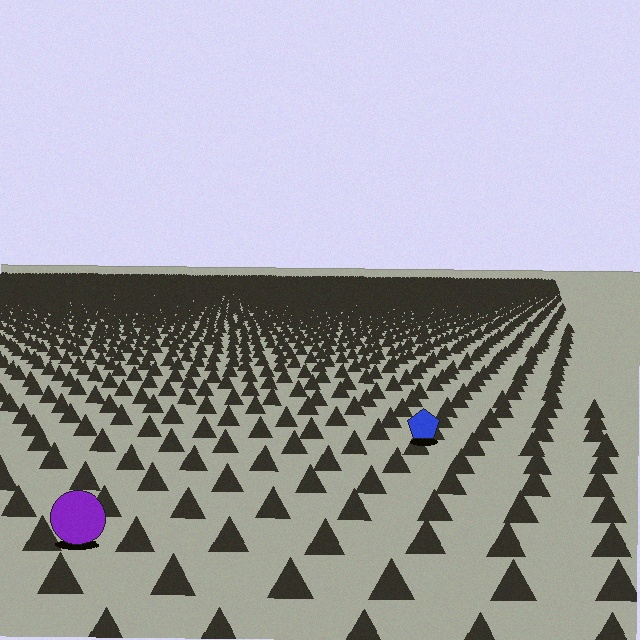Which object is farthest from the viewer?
The blue pentagon is farthest from the viewer. It appears smaller and the ground texture around it is denser.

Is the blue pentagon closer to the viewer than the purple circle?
No. The purple circle is closer — you can tell from the texture gradient: the ground texture is coarser near it.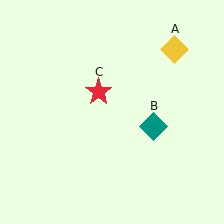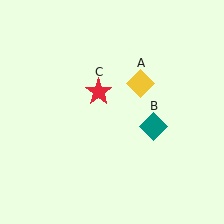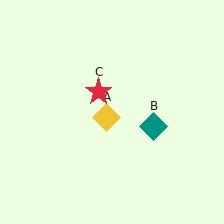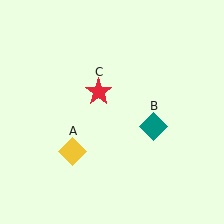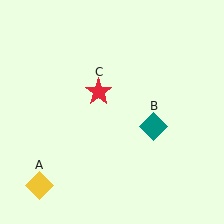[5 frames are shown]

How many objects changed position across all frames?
1 object changed position: yellow diamond (object A).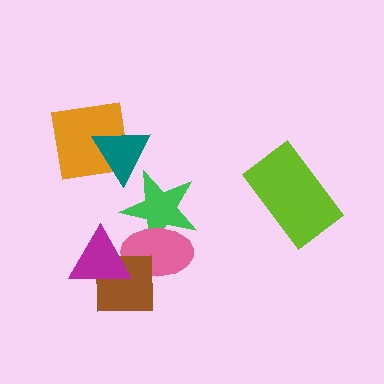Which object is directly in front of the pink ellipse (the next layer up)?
The brown square is directly in front of the pink ellipse.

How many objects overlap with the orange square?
1 object overlaps with the orange square.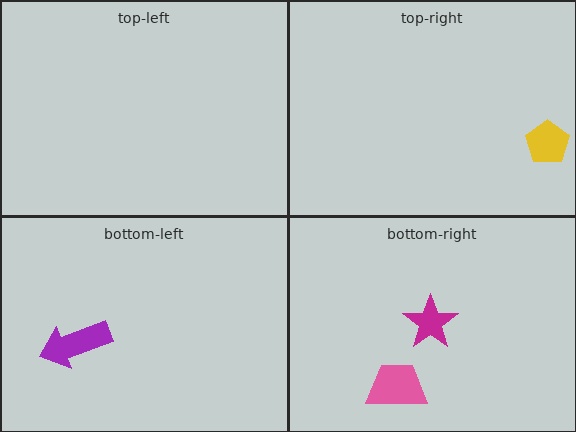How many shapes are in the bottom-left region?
1.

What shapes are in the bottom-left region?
The purple arrow.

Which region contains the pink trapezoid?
The bottom-right region.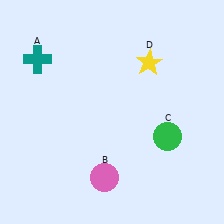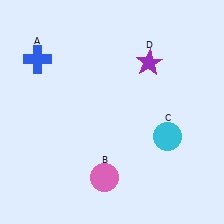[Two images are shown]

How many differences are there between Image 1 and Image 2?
There are 3 differences between the two images.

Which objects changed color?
A changed from teal to blue. C changed from green to cyan. D changed from yellow to purple.